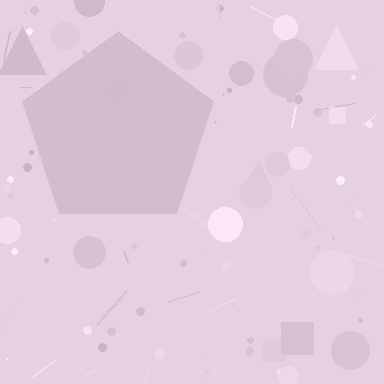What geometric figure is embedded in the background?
A pentagon is embedded in the background.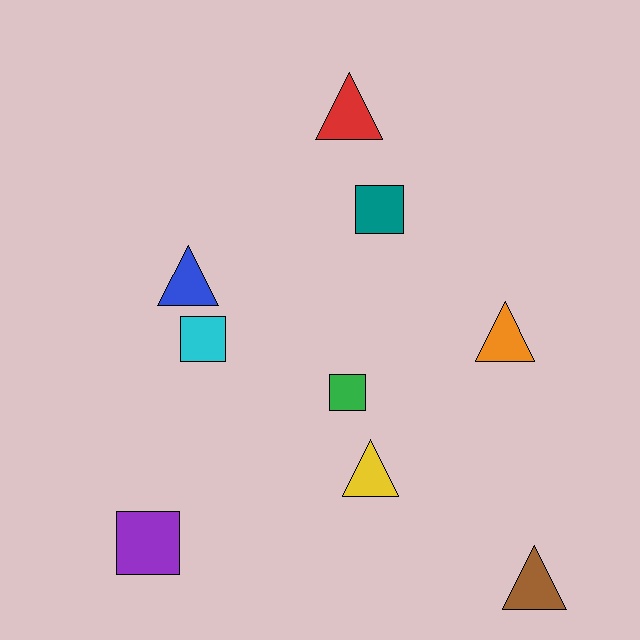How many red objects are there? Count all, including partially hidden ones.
There is 1 red object.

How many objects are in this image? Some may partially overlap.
There are 9 objects.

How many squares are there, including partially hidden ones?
There are 4 squares.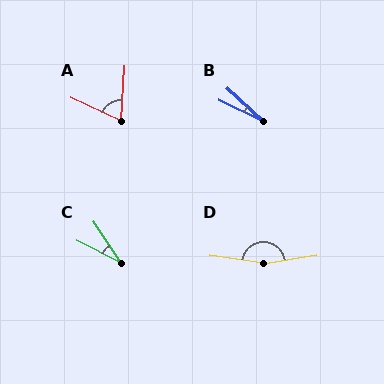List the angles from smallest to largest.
B (16°), C (29°), A (69°), D (162°).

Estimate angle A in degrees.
Approximately 69 degrees.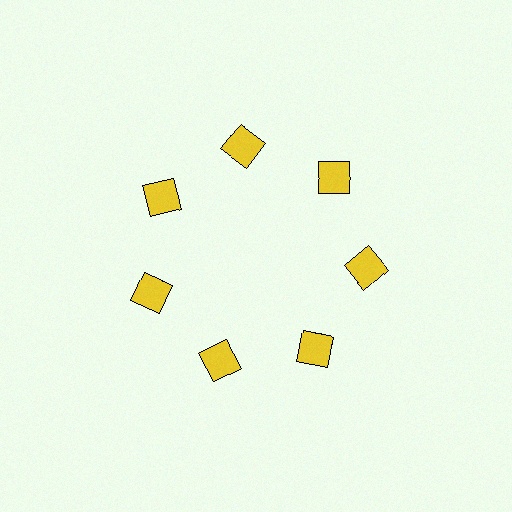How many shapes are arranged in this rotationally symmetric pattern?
There are 7 shapes, arranged in 7 groups of 1.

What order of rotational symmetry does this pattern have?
This pattern has 7-fold rotational symmetry.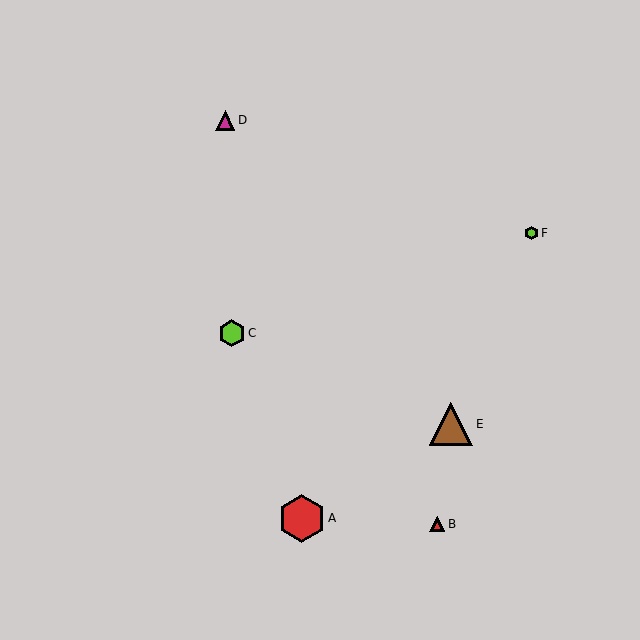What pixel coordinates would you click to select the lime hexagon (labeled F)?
Click at (532, 233) to select the lime hexagon F.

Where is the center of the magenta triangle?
The center of the magenta triangle is at (225, 120).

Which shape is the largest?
The red hexagon (labeled A) is the largest.